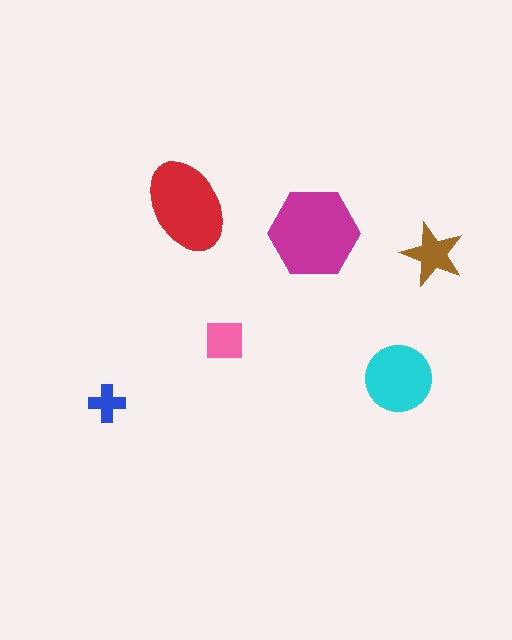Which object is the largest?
The magenta hexagon.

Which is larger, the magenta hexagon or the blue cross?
The magenta hexagon.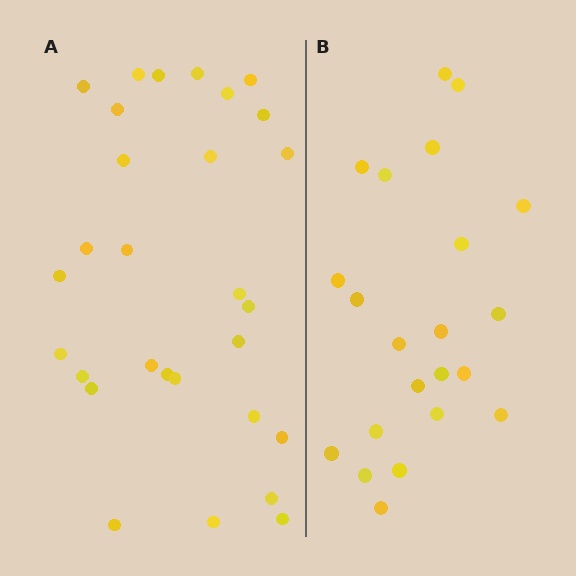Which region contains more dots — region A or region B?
Region A (the left region) has more dots.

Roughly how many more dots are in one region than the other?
Region A has roughly 8 or so more dots than region B.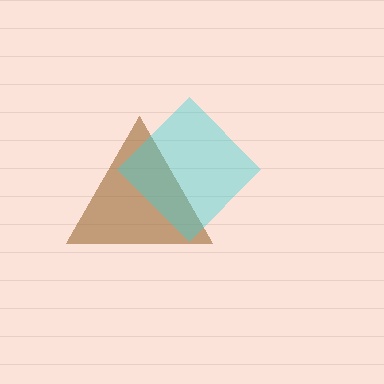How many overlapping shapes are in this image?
There are 2 overlapping shapes in the image.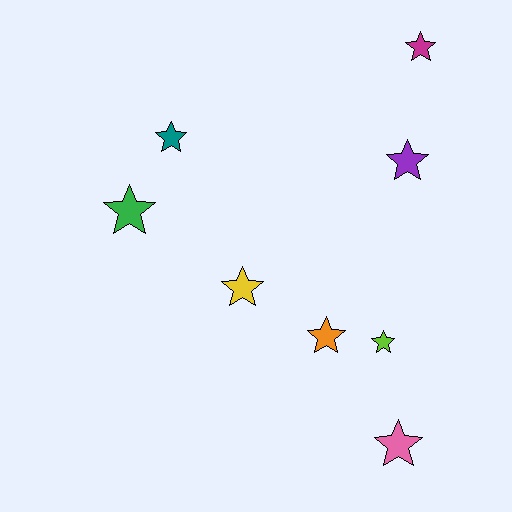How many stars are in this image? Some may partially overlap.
There are 8 stars.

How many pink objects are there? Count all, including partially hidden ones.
There is 1 pink object.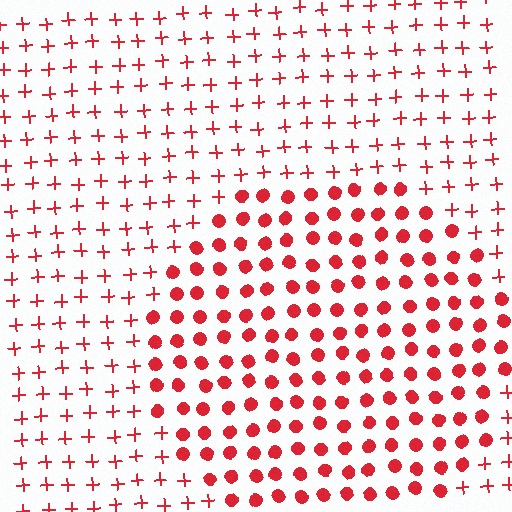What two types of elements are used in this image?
The image uses circles inside the circle region and plus signs outside it.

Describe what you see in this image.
The image is filled with small red elements arranged in a uniform grid. A circle-shaped region contains circles, while the surrounding area contains plus signs. The boundary is defined purely by the change in element shape.